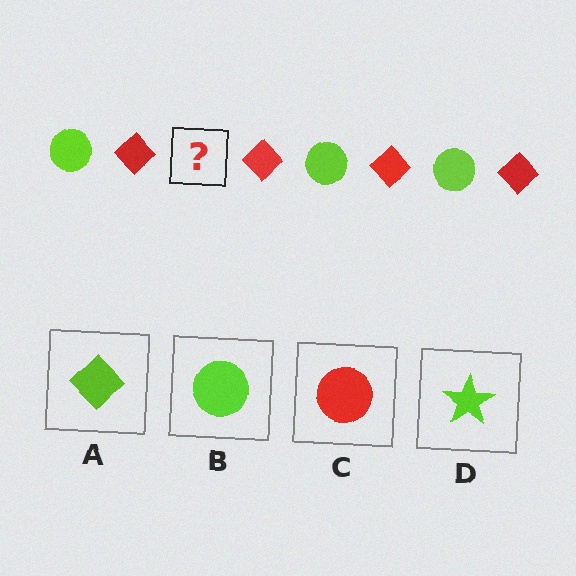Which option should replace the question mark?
Option B.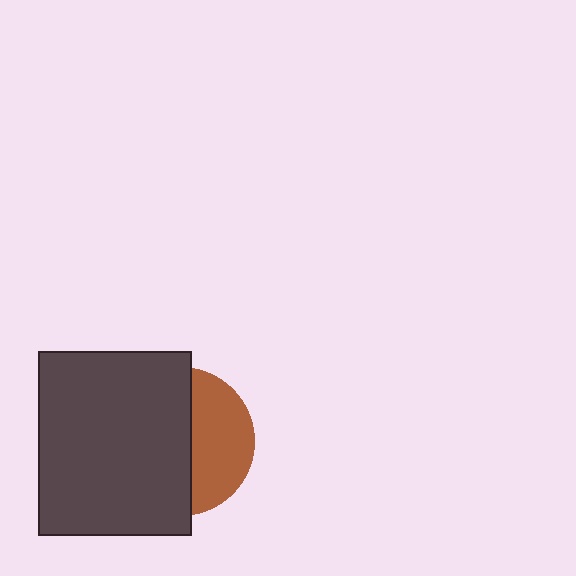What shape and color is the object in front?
The object in front is a dark gray rectangle.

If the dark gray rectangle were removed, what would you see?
You would see the complete brown circle.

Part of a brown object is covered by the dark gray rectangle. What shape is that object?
It is a circle.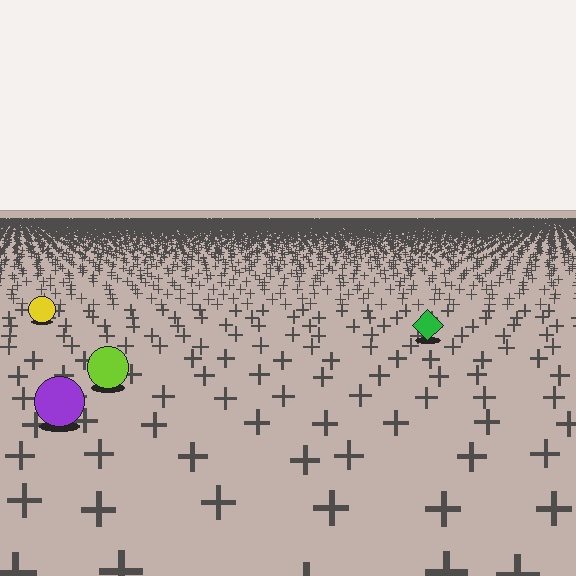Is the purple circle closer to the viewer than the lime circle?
Yes. The purple circle is closer — you can tell from the texture gradient: the ground texture is coarser near it.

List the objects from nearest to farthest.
From nearest to farthest: the purple circle, the lime circle, the green diamond, the yellow circle.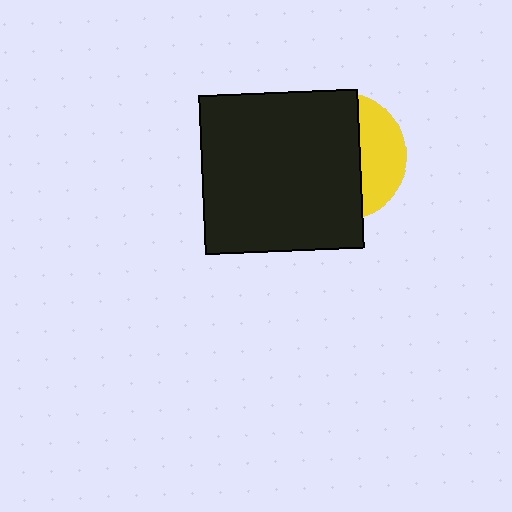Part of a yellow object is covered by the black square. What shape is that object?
It is a circle.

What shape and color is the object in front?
The object in front is a black square.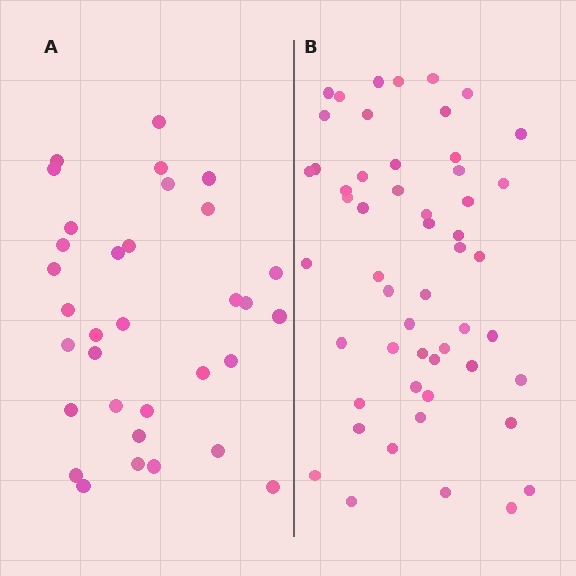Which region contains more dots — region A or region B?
Region B (the right region) has more dots.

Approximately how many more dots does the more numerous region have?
Region B has approximately 20 more dots than region A.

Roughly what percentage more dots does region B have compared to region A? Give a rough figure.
About 60% more.